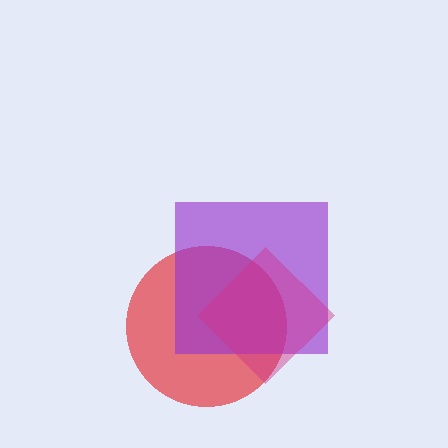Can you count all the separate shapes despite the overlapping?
Yes, there are 3 separate shapes.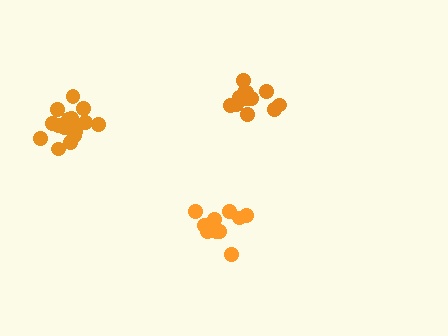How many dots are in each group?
Group 1: 16 dots, Group 2: 10 dots, Group 3: 13 dots (39 total).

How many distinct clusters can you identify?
There are 3 distinct clusters.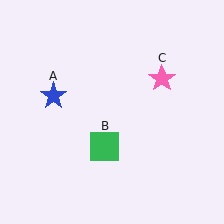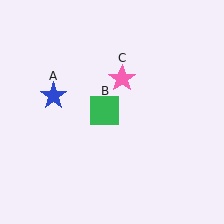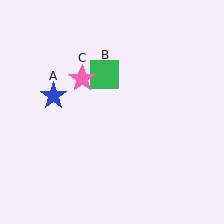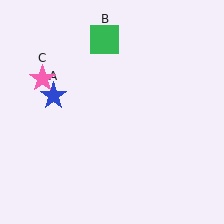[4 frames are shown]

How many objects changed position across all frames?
2 objects changed position: green square (object B), pink star (object C).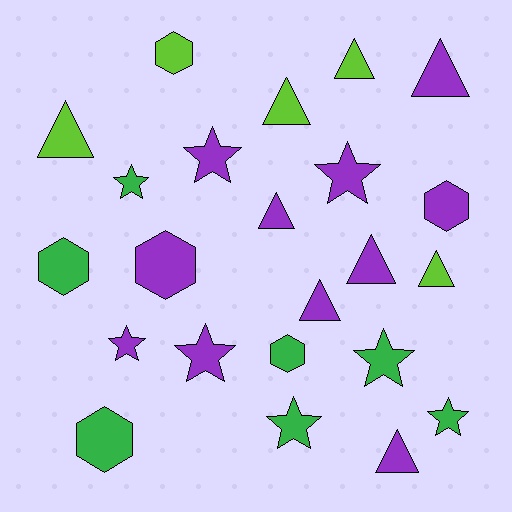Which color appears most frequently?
Purple, with 11 objects.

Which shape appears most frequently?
Triangle, with 9 objects.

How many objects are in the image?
There are 23 objects.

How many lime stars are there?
There are no lime stars.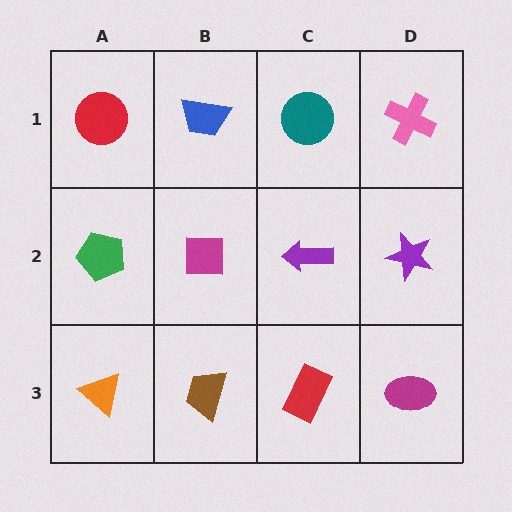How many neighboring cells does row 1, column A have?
2.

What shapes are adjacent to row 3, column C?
A purple arrow (row 2, column C), a brown trapezoid (row 3, column B), a magenta ellipse (row 3, column D).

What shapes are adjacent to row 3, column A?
A green pentagon (row 2, column A), a brown trapezoid (row 3, column B).